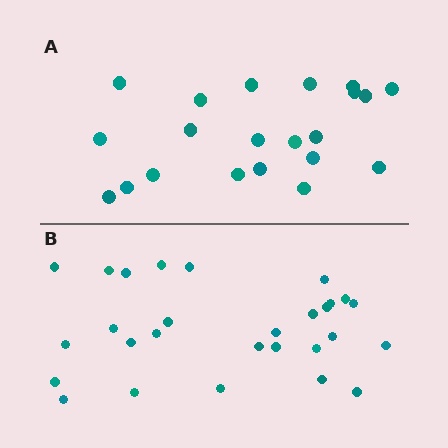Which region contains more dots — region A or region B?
Region B (the bottom region) has more dots.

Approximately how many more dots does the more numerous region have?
Region B has roughly 8 or so more dots than region A.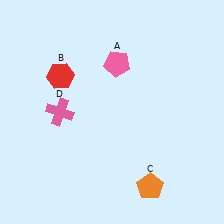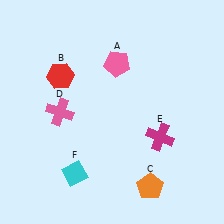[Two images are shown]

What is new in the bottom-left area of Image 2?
A cyan diamond (F) was added in the bottom-left area of Image 2.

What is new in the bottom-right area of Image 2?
A magenta cross (E) was added in the bottom-right area of Image 2.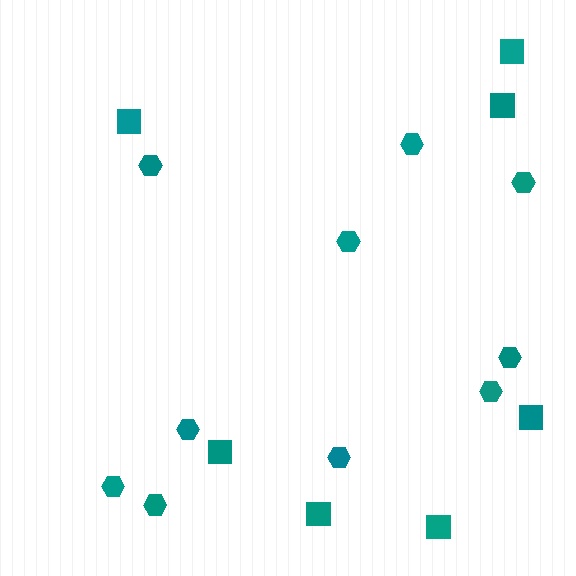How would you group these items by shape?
There are 2 groups: one group of hexagons (10) and one group of squares (7).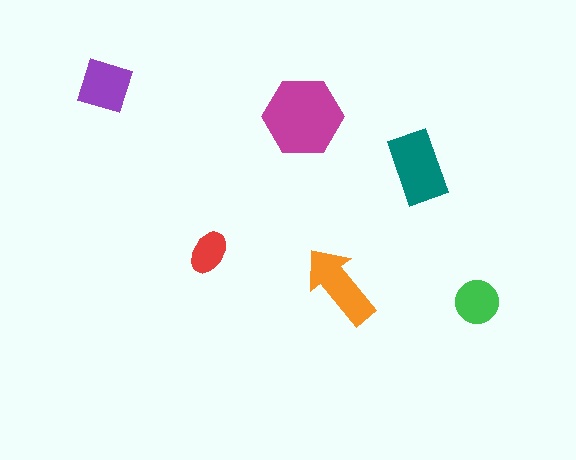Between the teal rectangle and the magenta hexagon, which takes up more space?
The magenta hexagon.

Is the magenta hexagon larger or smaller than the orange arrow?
Larger.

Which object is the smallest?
The red ellipse.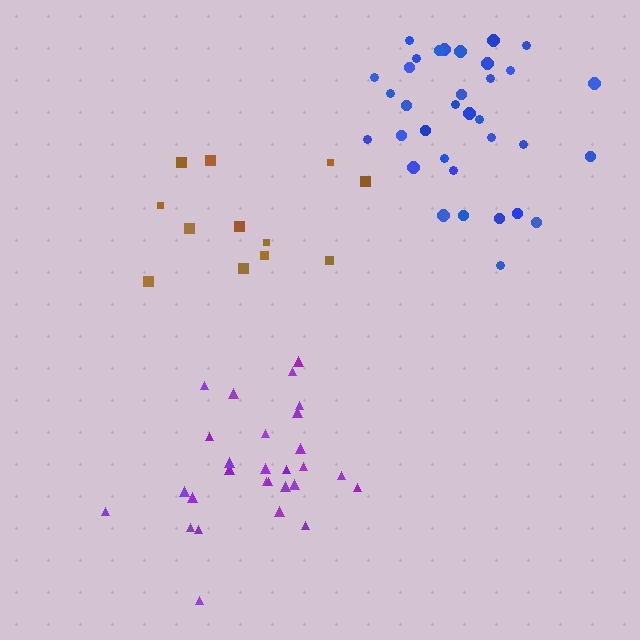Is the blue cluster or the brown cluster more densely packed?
Blue.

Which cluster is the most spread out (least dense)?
Brown.